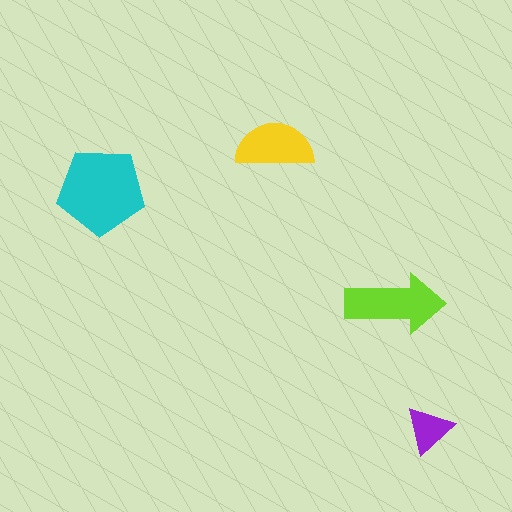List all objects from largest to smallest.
The cyan pentagon, the lime arrow, the yellow semicircle, the purple triangle.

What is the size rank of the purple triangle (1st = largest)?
4th.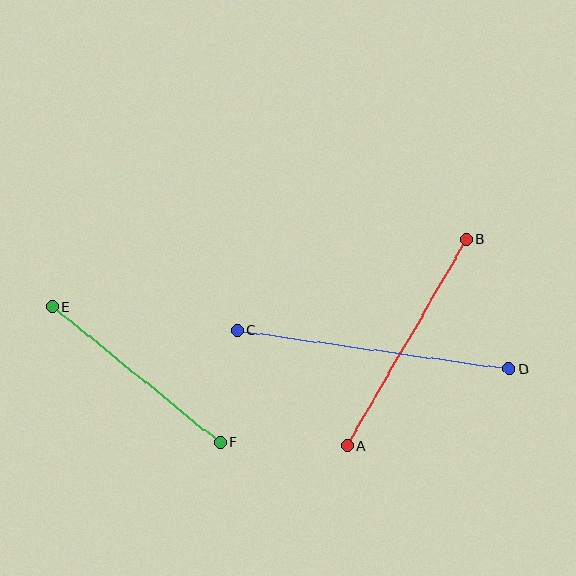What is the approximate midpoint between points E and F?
The midpoint is at approximately (136, 375) pixels.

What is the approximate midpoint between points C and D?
The midpoint is at approximately (373, 350) pixels.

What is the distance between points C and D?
The distance is approximately 275 pixels.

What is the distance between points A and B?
The distance is approximately 239 pixels.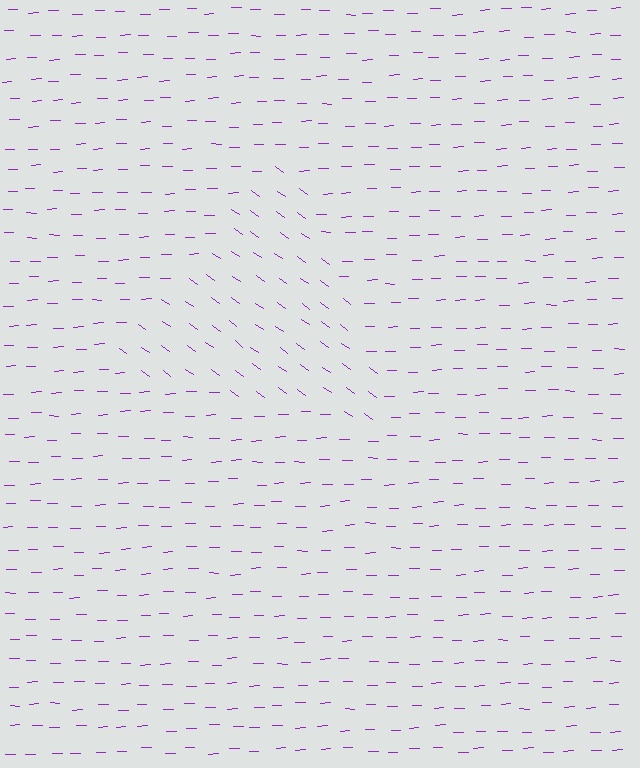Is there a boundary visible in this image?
Yes, there is a texture boundary formed by a change in line orientation.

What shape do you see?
I see a triangle.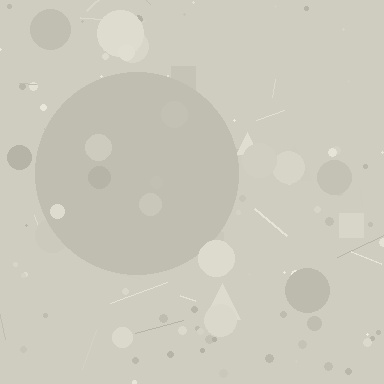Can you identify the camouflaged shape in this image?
The camouflaged shape is a circle.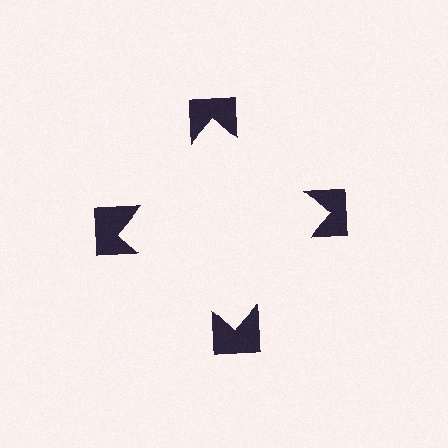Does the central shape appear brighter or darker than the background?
It typically appears slightly brighter than the background, even though no actual brightness change is drawn.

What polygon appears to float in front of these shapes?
An illusory square — its edges are inferred from the aligned wedge cuts in the notched squares, not physically drawn.